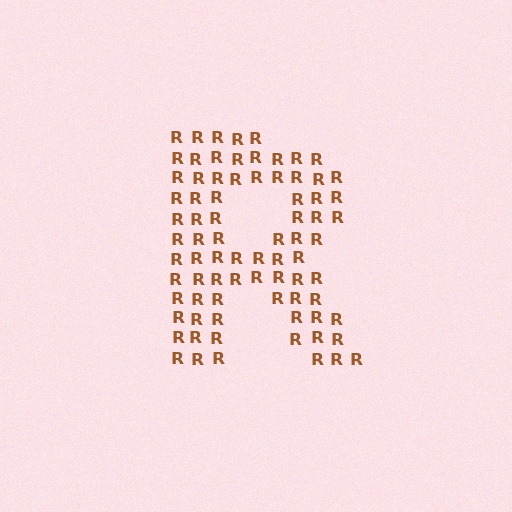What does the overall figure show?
The overall figure shows the letter R.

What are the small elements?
The small elements are letter R's.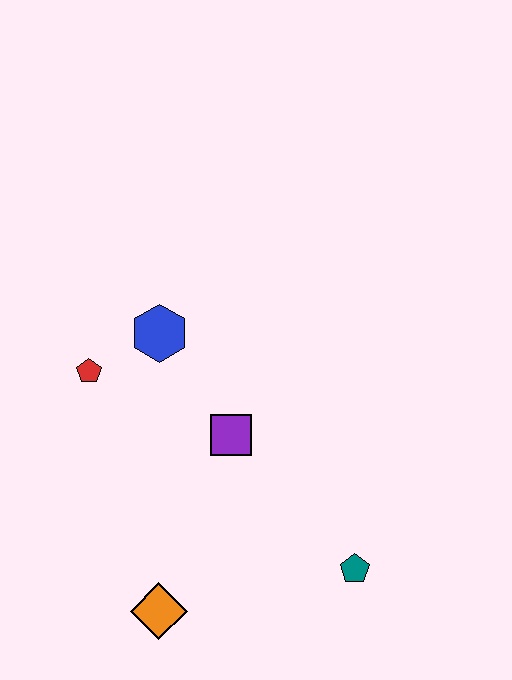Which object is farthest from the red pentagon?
The teal pentagon is farthest from the red pentagon.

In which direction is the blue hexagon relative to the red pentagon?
The blue hexagon is to the right of the red pentagon.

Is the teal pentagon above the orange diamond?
Yes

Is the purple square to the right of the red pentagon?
Yes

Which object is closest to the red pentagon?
The blue hexagon is closest to the red pentagon.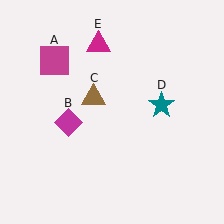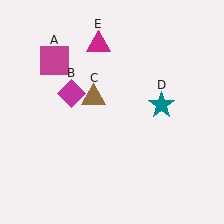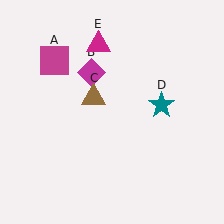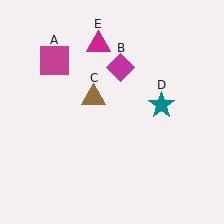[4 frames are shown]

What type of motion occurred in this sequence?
The magenta diamond (object B) rotated clockwise around the center of the scene.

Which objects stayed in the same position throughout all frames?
Magenta square (object A) and brown triangle (object C) and teal star (object D) and magenta triangle (object E) remained stationary.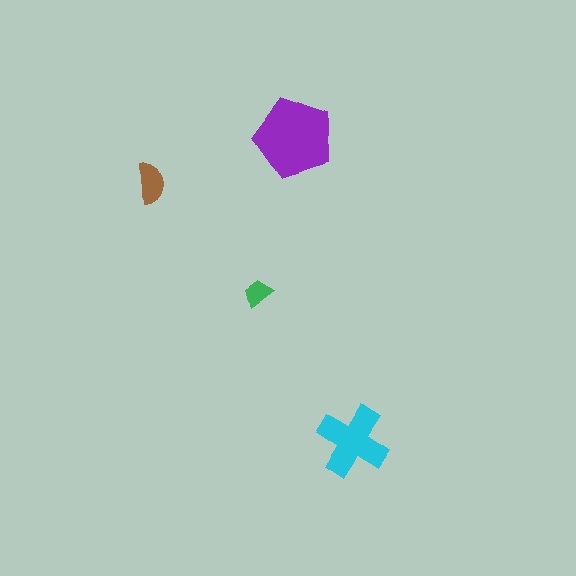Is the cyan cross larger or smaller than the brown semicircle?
Larger.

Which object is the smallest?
The green trapezoid.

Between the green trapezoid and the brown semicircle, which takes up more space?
The brown semicircle.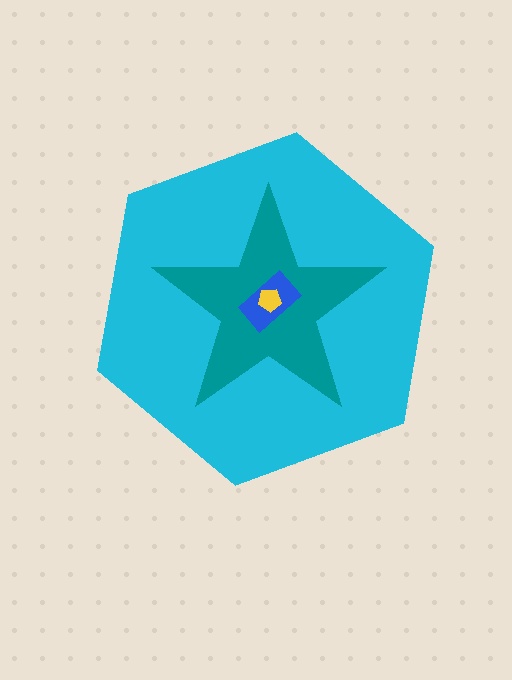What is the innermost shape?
The yellow pentagon.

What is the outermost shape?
The cyan hexagon.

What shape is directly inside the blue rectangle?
The yellow pentagon.